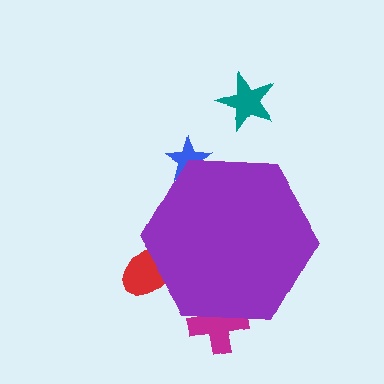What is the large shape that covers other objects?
A purple hexagon.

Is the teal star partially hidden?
No, the teal star is fully visible.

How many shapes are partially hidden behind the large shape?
3 shapes are partially hidden.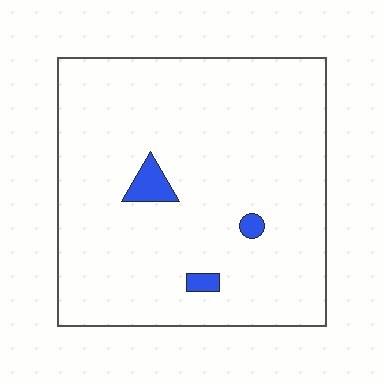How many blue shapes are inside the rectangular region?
3.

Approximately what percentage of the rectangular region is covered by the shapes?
Approximately 5%.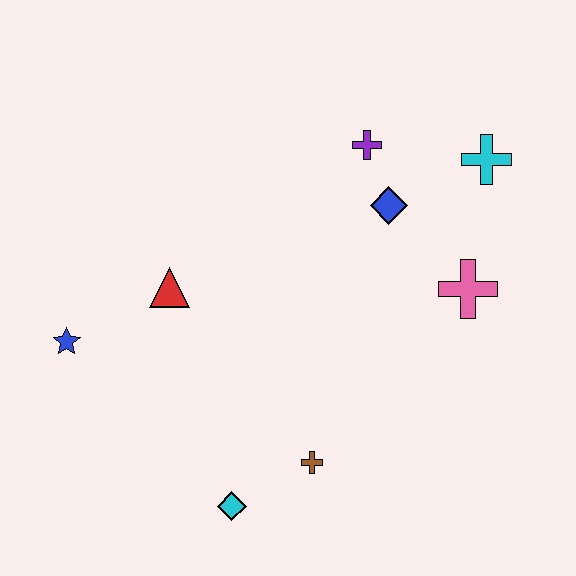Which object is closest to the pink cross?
The blue diamond is closest to the pink cross.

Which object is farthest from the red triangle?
The cyan cross is farthest from the red triangle.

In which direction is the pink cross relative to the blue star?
The pink cross is to the right of the blue star.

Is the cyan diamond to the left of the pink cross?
Yes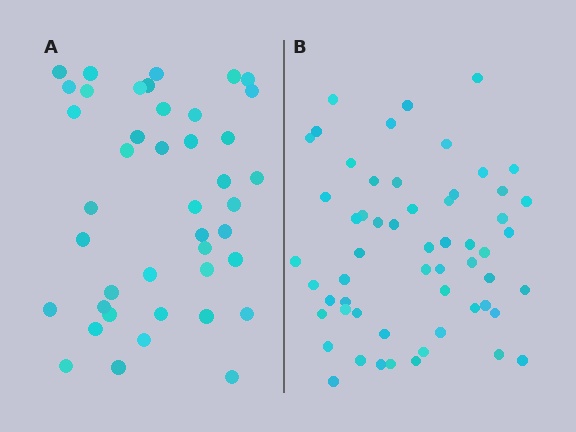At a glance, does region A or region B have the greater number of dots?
Region B (the right region) has more dots.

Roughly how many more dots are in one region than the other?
Region B has approximately 15 more dots than region A.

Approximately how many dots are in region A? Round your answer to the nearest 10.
About 40 dots. (The exact count is 42, which rounds to 40.)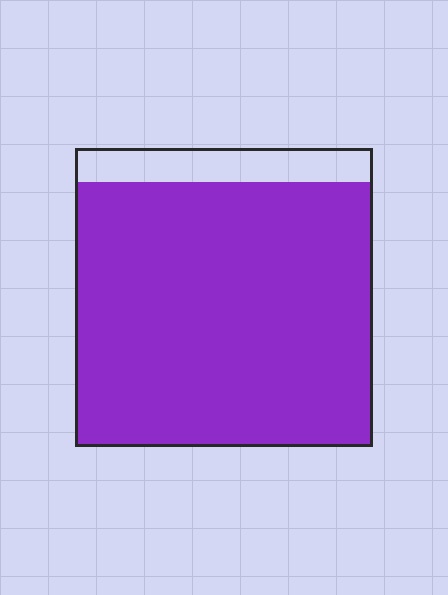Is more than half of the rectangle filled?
Yes.